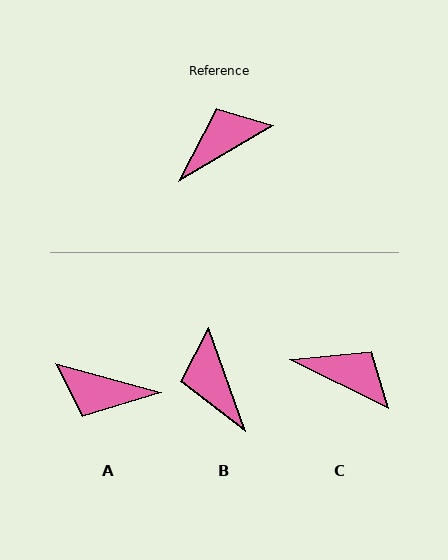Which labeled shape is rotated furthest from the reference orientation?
A, about 134 degrees away.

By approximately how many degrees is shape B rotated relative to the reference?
Approximately 79 degrees counter-clockwise.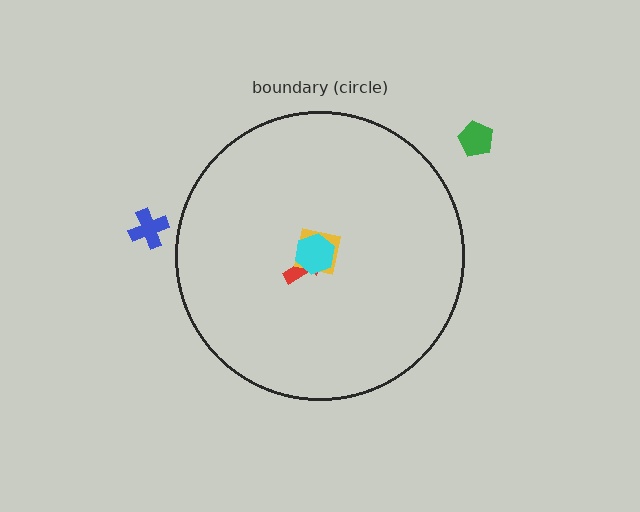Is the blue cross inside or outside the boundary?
Outside.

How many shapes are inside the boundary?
3 inside, 2 outside.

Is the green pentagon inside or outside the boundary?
Outside.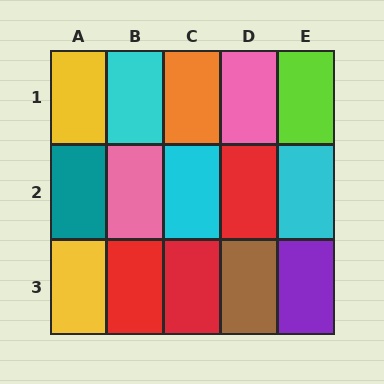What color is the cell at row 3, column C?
Red.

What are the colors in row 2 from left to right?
Teal, pink, cyan, red, cyan.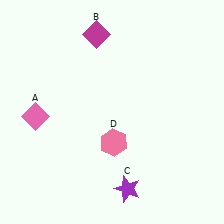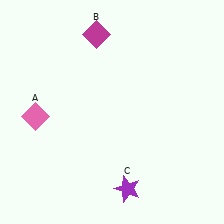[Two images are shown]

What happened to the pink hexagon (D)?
The pink hexagon (D) was removed in Image 2. It was in the bottom-right area of Image 1.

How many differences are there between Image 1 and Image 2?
There is 1 difference between the two images.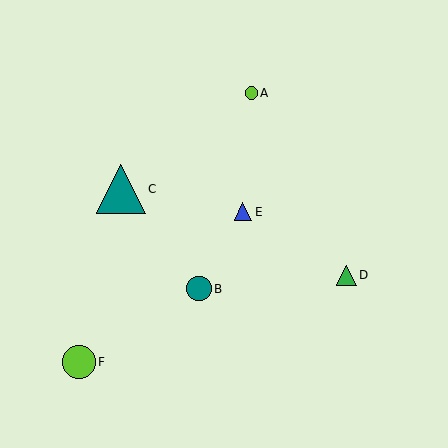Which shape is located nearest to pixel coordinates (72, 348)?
The lime circle (labeled F) at (79, 362) is nearest to that location.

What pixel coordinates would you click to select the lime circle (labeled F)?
Click at (79, 362) to select the lime circle F.